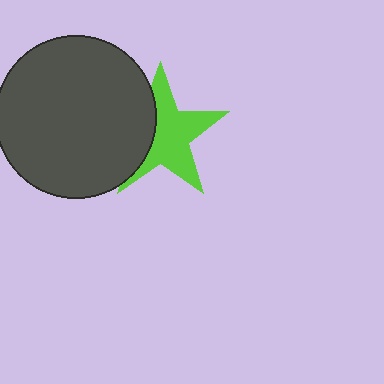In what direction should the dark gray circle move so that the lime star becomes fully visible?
The dark gray circle should move left. That is the shortest direction to clear the overlap and leave the lime star fully visible.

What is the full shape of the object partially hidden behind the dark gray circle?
The partially hidden object is a lime star.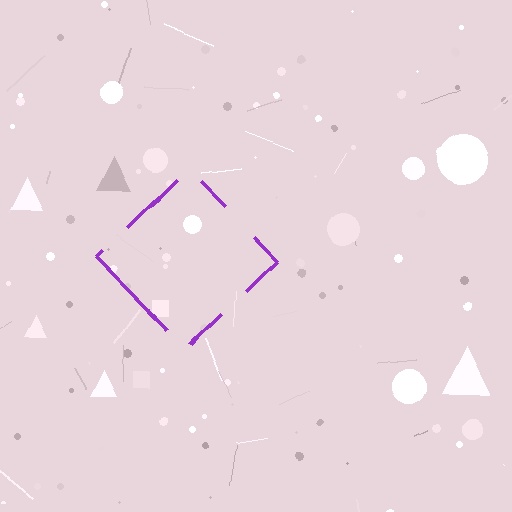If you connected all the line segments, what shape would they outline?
They would outline a diamond.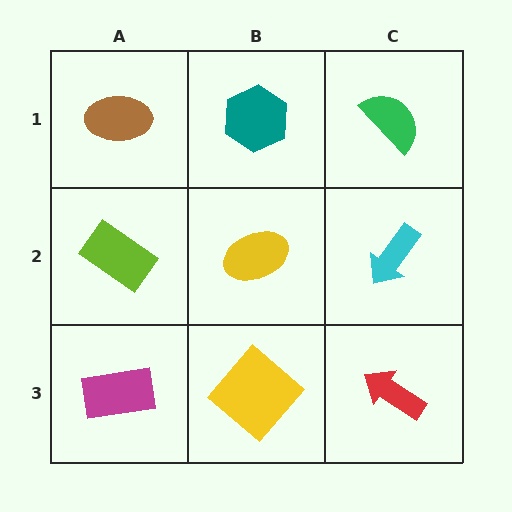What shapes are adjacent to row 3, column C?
A cyan arrow (row 2, column C), a yellow diamond (row 3, column B).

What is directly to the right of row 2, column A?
A yellow ellipse.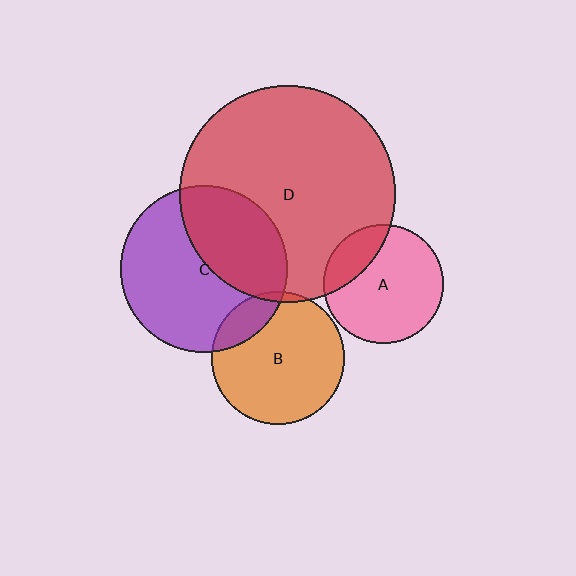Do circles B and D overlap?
Yes.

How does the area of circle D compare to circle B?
Approximately 2.7 times.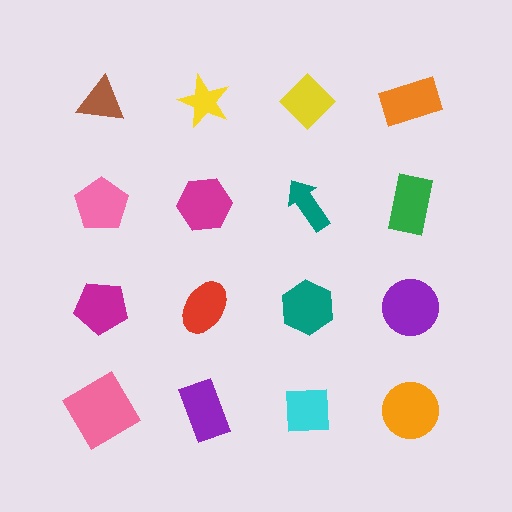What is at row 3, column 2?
A red ellipse.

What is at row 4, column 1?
A pink diamond.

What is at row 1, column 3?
A yellow diamond.